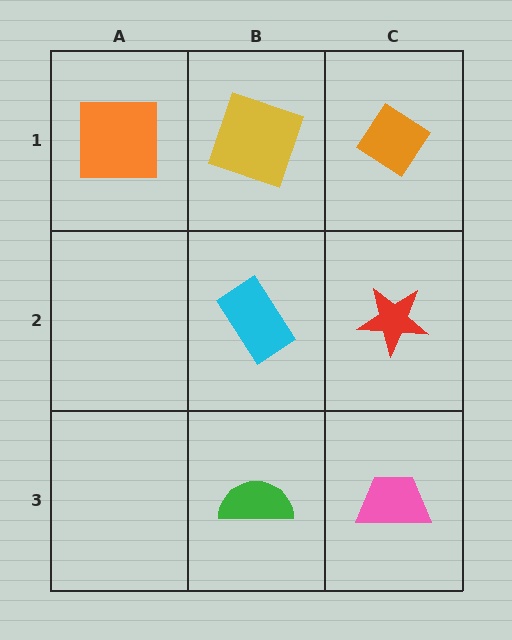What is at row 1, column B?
A yellow square.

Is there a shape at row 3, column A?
No, that cell is empty.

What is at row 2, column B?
A cyan rectangle.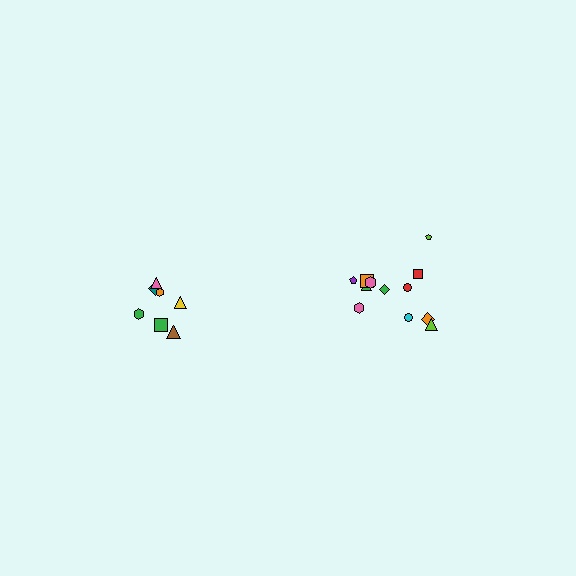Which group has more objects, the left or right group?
The right group.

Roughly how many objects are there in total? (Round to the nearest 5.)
Roughly 20 objects in total.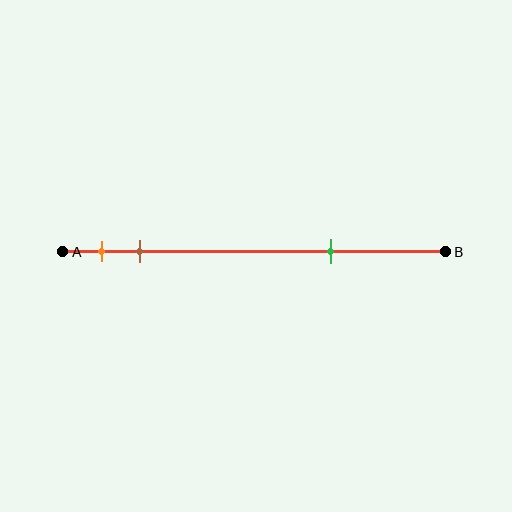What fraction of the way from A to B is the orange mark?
The orange mark is approximately 10% (0.1) of the way from A to B.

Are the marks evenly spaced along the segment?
No, the marks are not evenly spaced.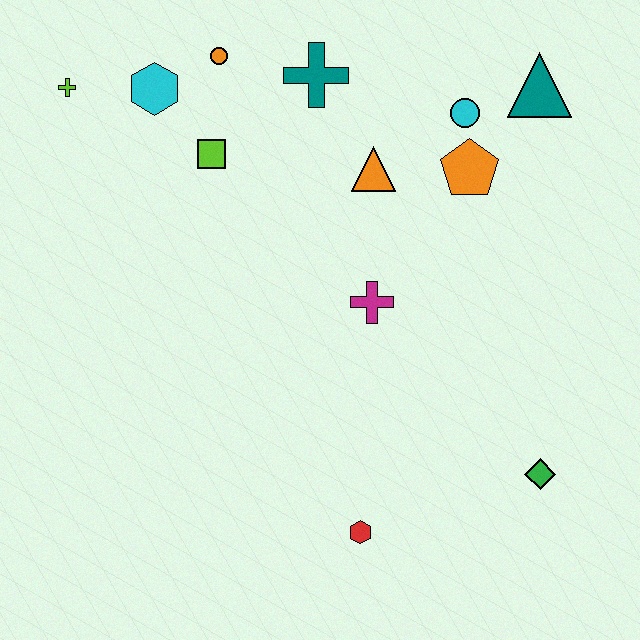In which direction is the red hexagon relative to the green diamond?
The red hexagon is to the left of the green diamond.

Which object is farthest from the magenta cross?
The lime cross is farthest from the magenta cross.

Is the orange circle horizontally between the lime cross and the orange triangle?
Yes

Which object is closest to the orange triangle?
The orange pentagon is closest to the orange triangle.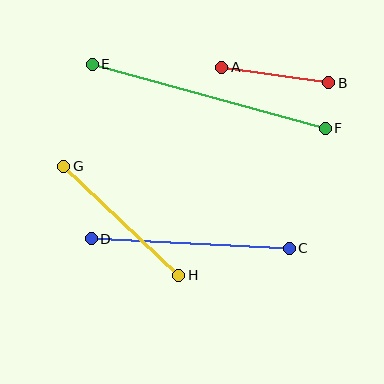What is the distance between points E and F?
The distance is approximately 241 pixels.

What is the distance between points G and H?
The distance is approximately 158 pixels.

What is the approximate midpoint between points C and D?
The midpoint is at approximately (190, 243) pixels.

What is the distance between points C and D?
The distance is approximately 198 pixels.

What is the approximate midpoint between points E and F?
The midpoint is at approximately (209, 96) pixels.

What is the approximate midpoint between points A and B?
The midpoint is at approximately (275, 75) pixels.